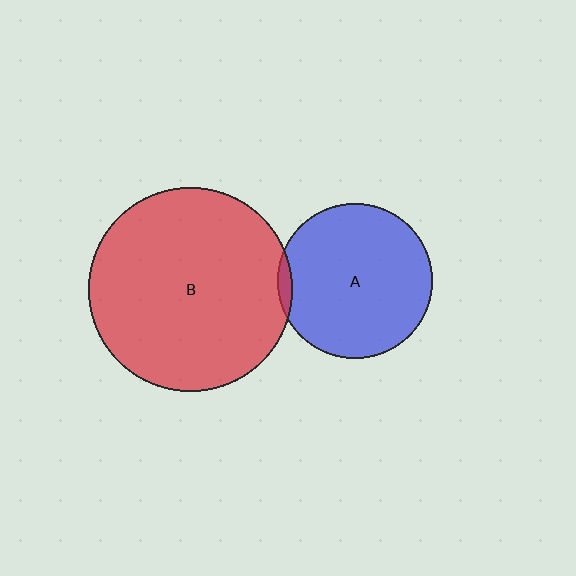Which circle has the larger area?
Circle B (red).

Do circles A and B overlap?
Yes.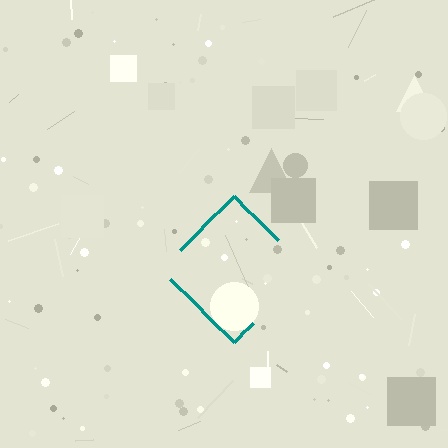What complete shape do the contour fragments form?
The contour fragments form a diamond.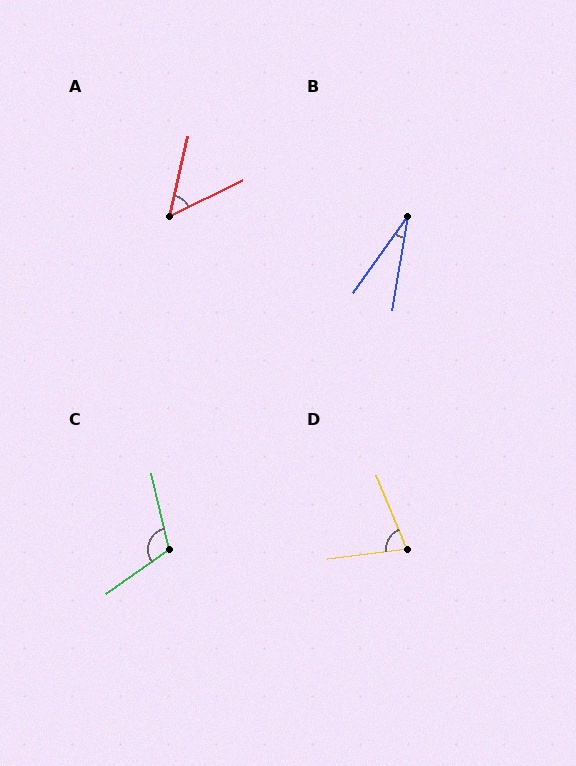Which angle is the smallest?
B, at approximately 26 degrees.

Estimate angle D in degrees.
Approximately 75 degrees.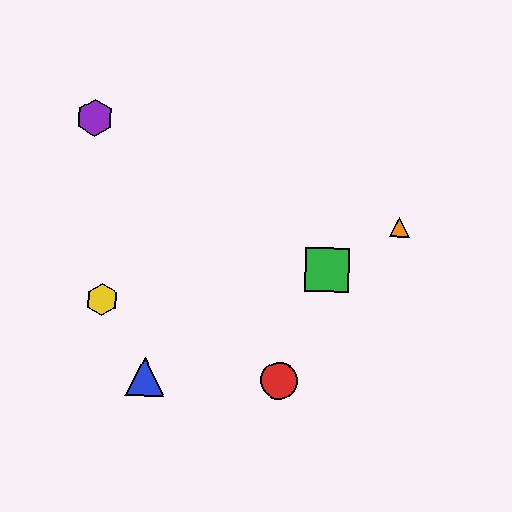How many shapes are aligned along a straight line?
3 shapes (the blue triangle, the green square, the orange triangle) are aligned along a straight line.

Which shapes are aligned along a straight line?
The blue triangle, the green square, the orange triangle are aligned along a straight line.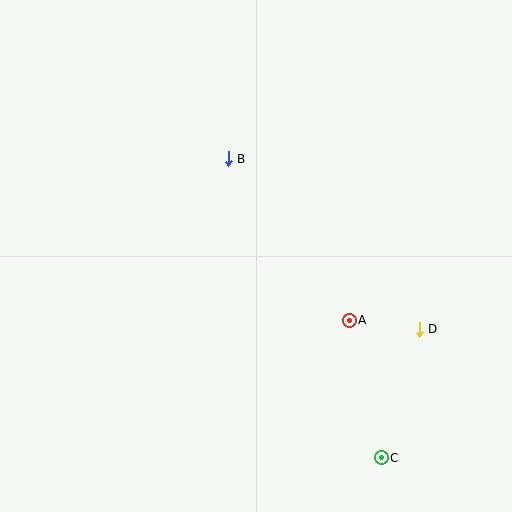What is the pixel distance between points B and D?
The distance between B and D is 256 pixels.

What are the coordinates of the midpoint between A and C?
The midpoint between A and C is at (365, 389).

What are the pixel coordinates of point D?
Point D is at (419, 329).